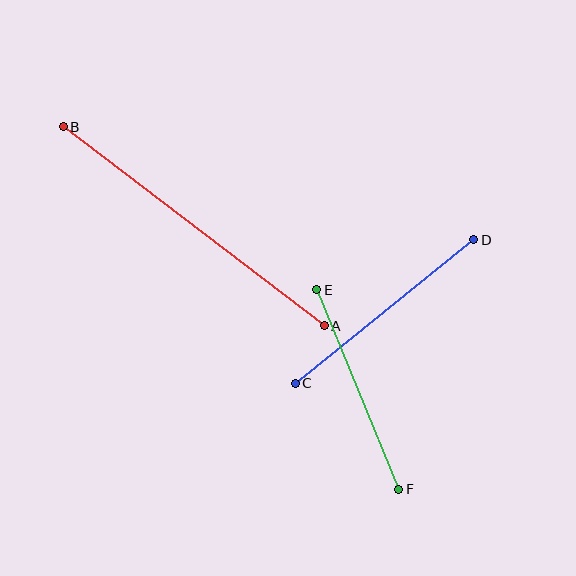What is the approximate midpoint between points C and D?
The midpoint is at approximately (385, 312) pixels.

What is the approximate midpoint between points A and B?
The midpoint is at approximately (194, 226) pixels.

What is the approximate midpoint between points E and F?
The midpoint is at approximately (358, 390) pixels.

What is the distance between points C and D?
The distance is approximately 229 pixels.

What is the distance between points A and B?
The distance is approximately 328 pixels.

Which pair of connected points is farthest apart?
Points A and B are farthest apart.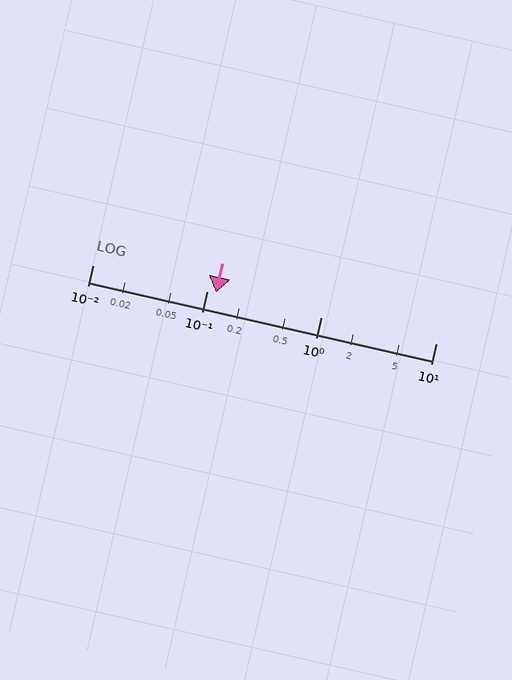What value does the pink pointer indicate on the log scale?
The pointer indicates approximately 0.12.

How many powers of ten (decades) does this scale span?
The scale spans 3 decades, from 0.01 to 10.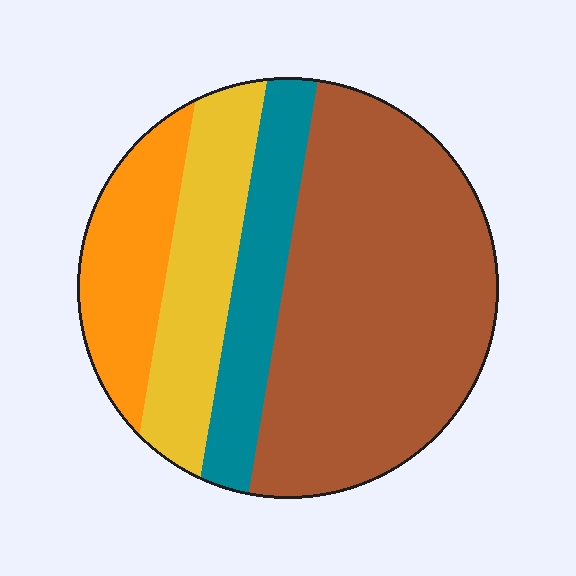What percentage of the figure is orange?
Orange covers around 15% of the figure.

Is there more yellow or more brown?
Brown.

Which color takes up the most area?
Brown, at roughly 50%.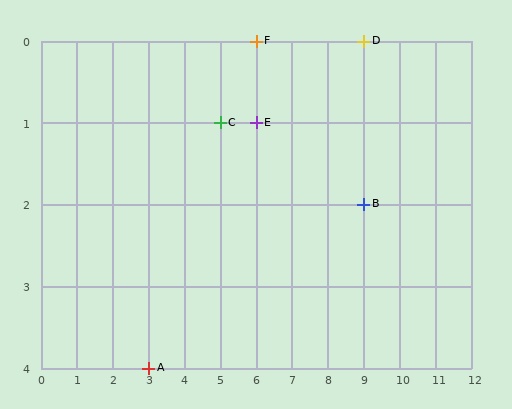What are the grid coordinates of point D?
Point D is at grid coordinates (9, 0).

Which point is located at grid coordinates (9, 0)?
Point D is at (9, 0).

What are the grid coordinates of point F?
Point F is at grid coordinates (6, 0).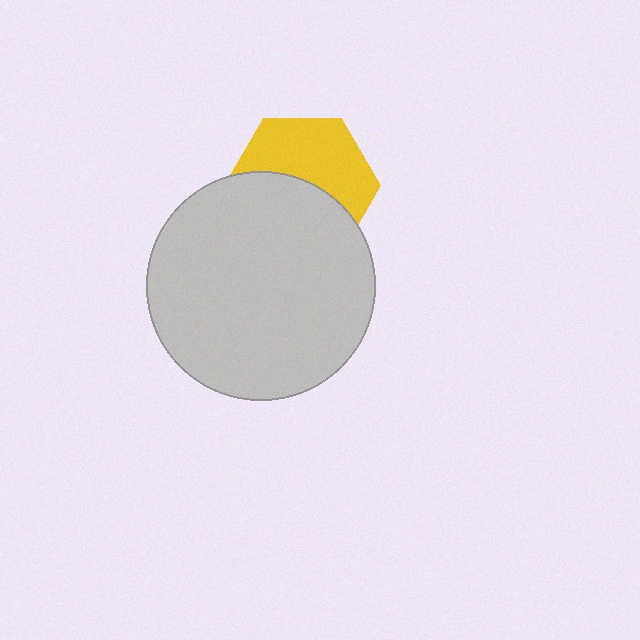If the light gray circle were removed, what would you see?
You would see the complete yellow hexagon.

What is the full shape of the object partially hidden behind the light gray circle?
The partially hidden object is a yellow hexagon.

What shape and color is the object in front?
The object in front is a light gray circle.